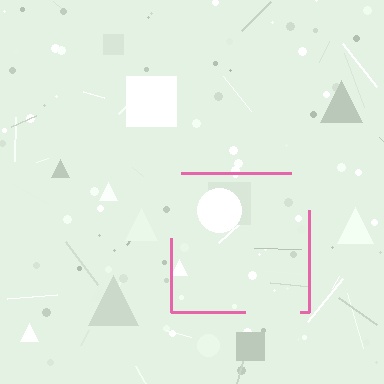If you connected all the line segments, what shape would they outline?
They would outline a square.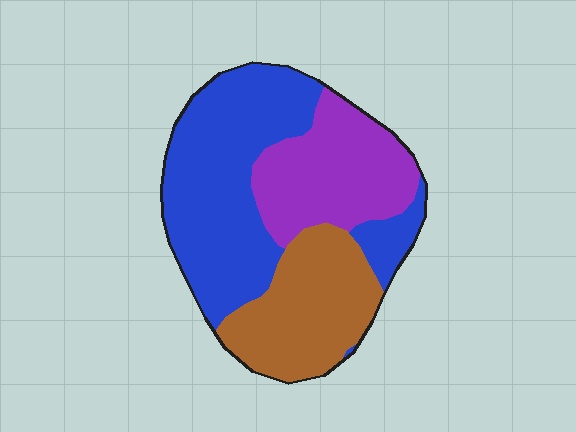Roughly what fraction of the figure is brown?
Brown covers around 25% of the figure.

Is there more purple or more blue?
Blue.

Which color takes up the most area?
Blue, at roughly 45%.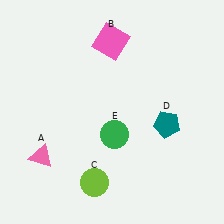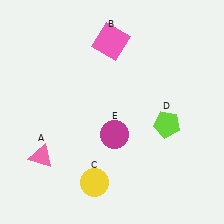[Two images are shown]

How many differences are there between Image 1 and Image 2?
There are 3 differences between the two images.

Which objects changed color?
C changed from lime to yellow. D changed from teal to lime. E changed from green to magenta.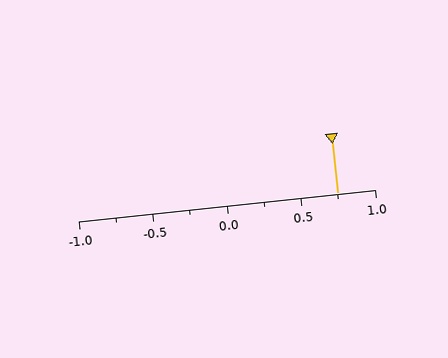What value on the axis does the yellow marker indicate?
The marker indicates approximately 0.75.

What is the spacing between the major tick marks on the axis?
The major ticks are spaced 0.5 apart.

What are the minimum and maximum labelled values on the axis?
The axis runs from -1.0 to 1.0.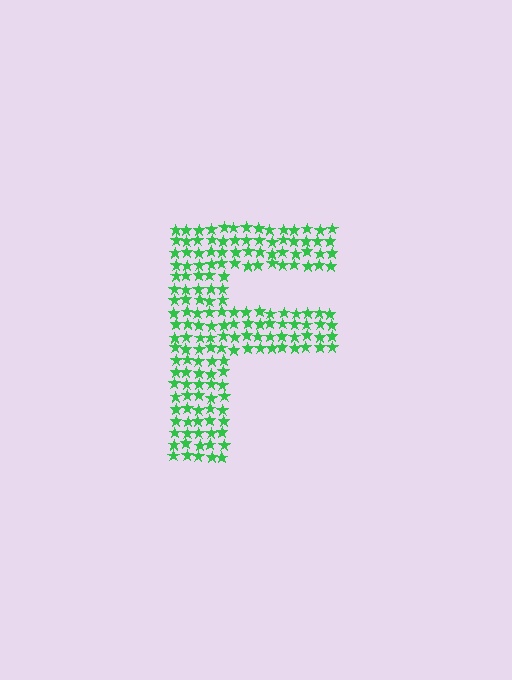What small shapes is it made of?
It is made of small stars.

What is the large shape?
The large shape is the letter F.